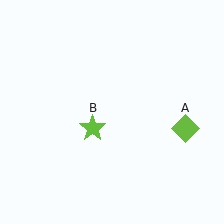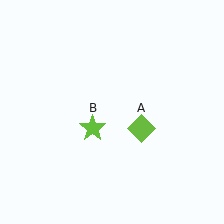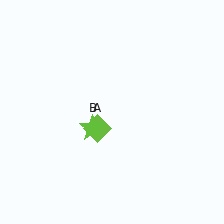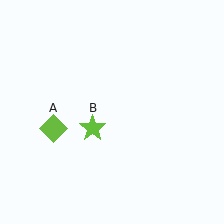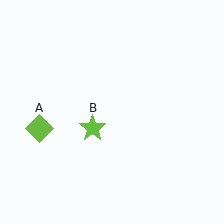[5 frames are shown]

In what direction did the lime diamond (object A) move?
The lime diamond (object A) moved left.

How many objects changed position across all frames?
1 object changed position: lime diamond (object A).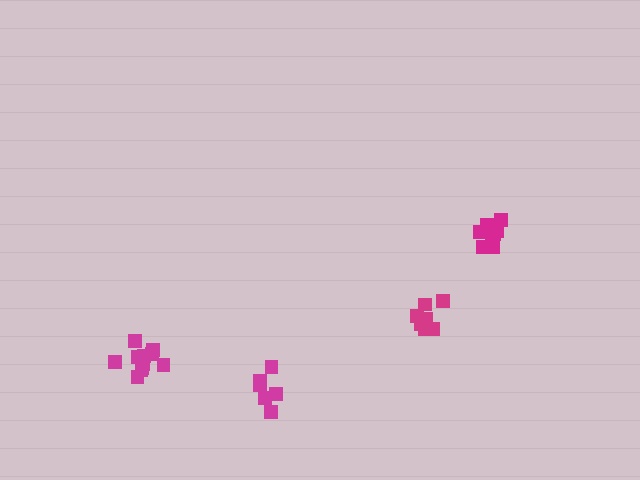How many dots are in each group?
Group 1: 11 dots, Group 2: 7 dots, Group 3: 12 dots, Group 4: 6 dots (36 total).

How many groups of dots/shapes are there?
There are 4 groups.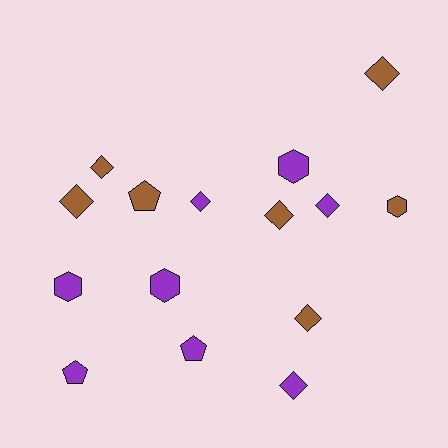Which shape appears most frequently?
Diamond, with 8 objects.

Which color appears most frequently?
Purple, with 8 objects.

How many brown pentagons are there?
There is 1 brown pentagon.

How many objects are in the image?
There are 15 objects.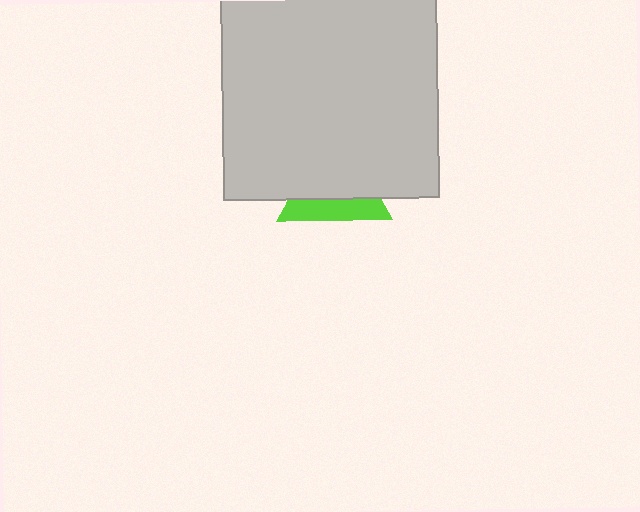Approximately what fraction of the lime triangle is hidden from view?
Roughly 62% of the lime triangle is hidden behind the light gray rectangle.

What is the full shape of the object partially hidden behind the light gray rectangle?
The partially hidden object is a lime triangle.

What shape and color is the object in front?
The object in front is a light gray rectangle.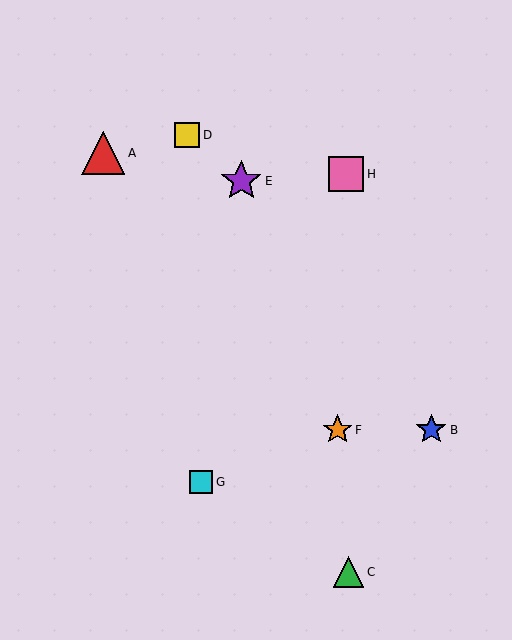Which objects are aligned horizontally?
Objects B, F are aligned horizontally.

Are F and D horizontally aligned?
No, F is at y≈430 and D is at y≈135.